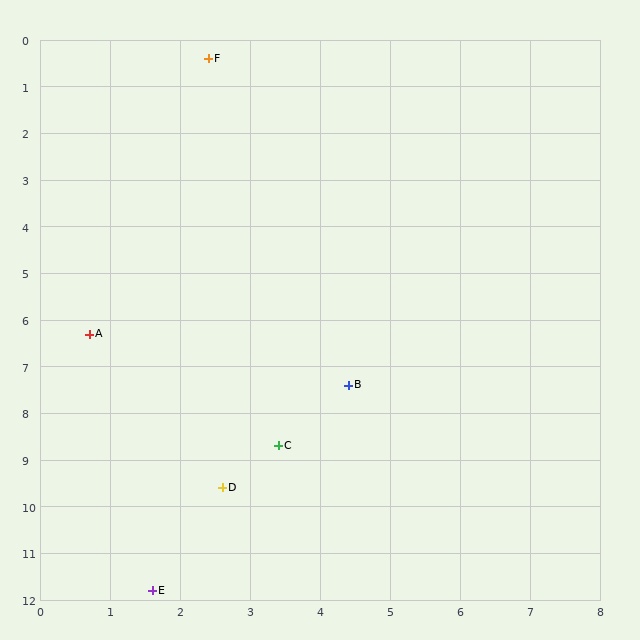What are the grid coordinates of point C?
Point C is at approximately (3.4, 8.7).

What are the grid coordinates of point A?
Point A is at approximately (0.7, 6.3).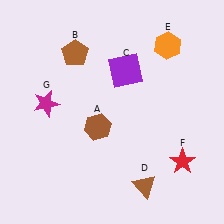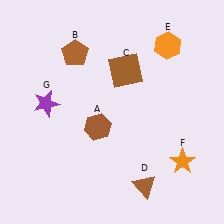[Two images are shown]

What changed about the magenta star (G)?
In Image 1, G is magenta. In Image 2, it changed to purple.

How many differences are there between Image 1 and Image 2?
There are 3 differences between the two images.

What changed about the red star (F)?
In Image 1, F is red. In Image 2, it changed to orange.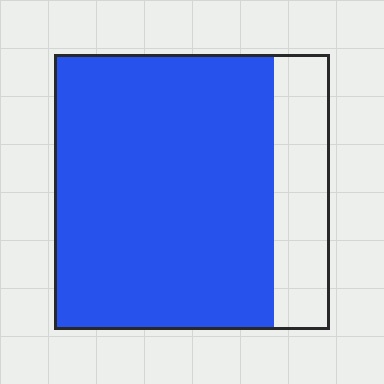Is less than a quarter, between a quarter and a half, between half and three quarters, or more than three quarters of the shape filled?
More than three quarters.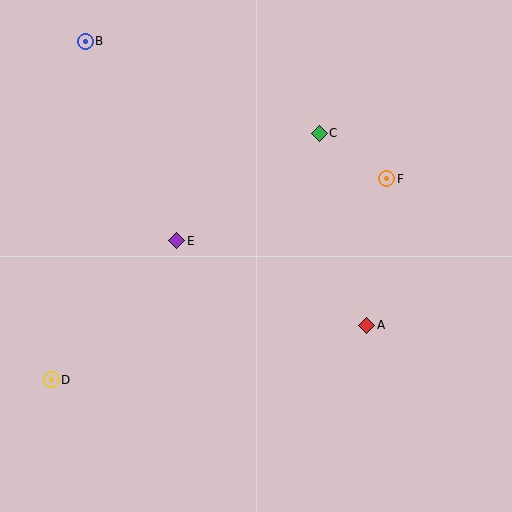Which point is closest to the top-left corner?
Point B is closest to the top-left corner.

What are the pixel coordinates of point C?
Point C is at (319, 133).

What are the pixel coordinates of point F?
Point F is at (387, 179).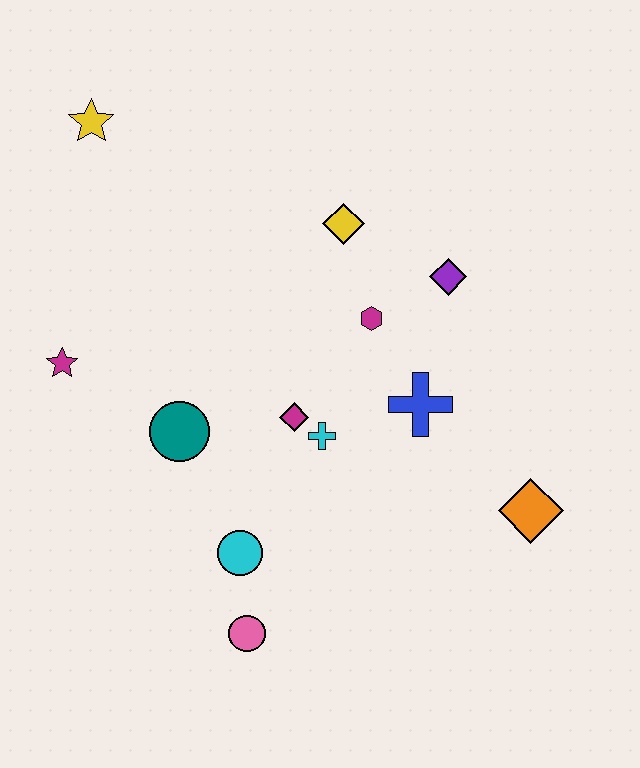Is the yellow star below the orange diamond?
No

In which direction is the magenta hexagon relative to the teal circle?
The magenta hexagon is to the right of the teal circle.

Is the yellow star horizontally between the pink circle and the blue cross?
No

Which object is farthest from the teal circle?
The orange diamond is farthest from the teal circle.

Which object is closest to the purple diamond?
The magenta hexagon is closest to the purple diamond.